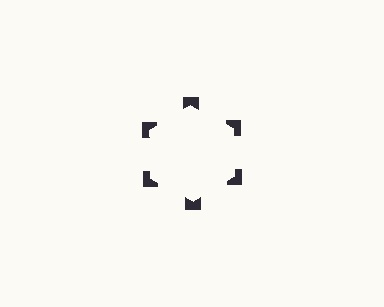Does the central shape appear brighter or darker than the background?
It typically appears slightly brighter than the background, even though no actual brightness change is drawn.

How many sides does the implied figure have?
6 sides.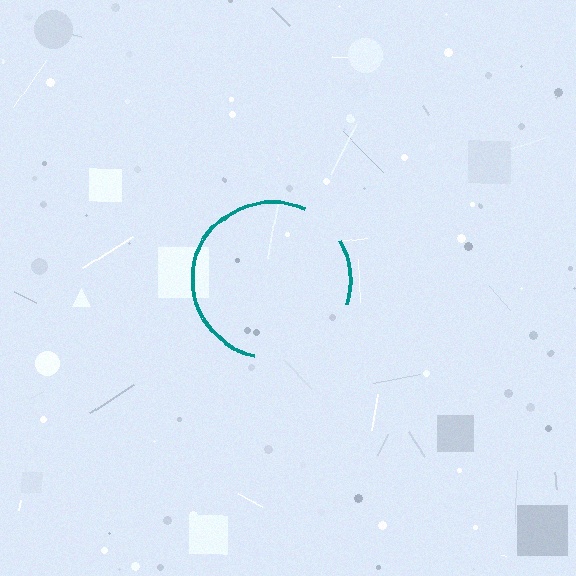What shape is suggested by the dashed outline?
The dashed outline suggests a circle.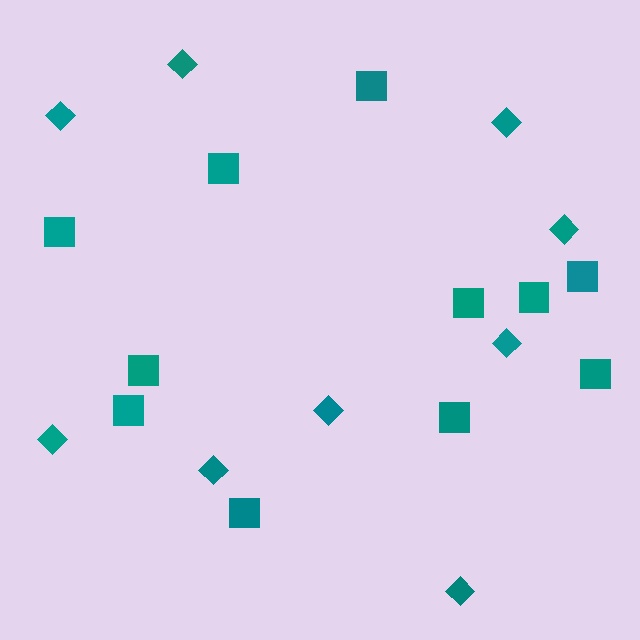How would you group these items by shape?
There are 2 groups: one group of diamonds (9) and one group of squares (11).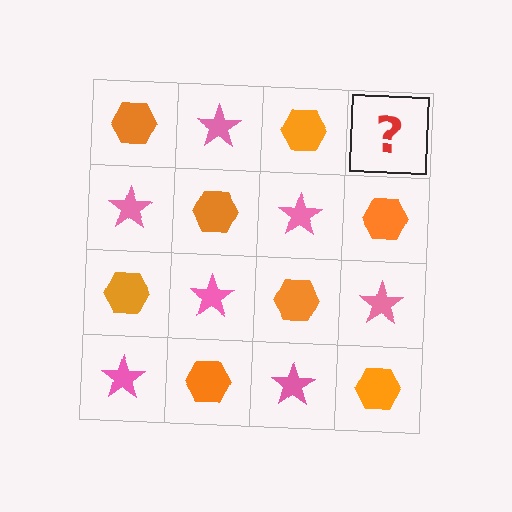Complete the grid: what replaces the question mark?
The question mark should be replaced with a pink star.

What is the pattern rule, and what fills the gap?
The rule is that it alternates orange hexagon and pink star in a checkerboard pattern. The gap should be filled with a pink star.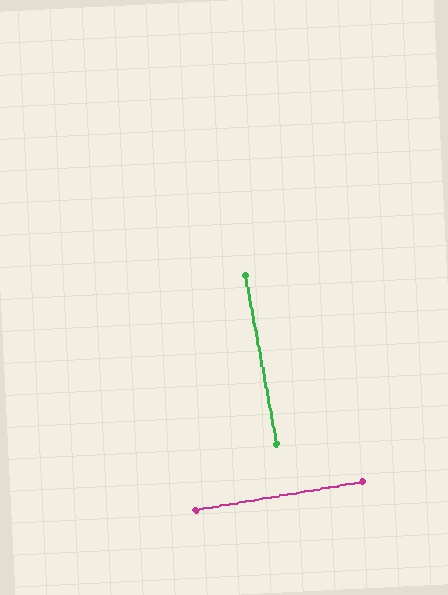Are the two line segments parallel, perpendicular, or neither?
Perpendicular — they meet at approximately 89°.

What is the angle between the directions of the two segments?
Approximately 89 degrees.